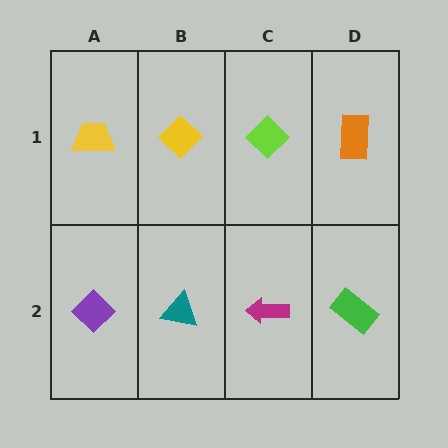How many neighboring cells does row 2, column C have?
3.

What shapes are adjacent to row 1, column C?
A magenta arrow (row 2, column C), a yellow diamond (row 1, column B), an orange rectangle (row 1, column D).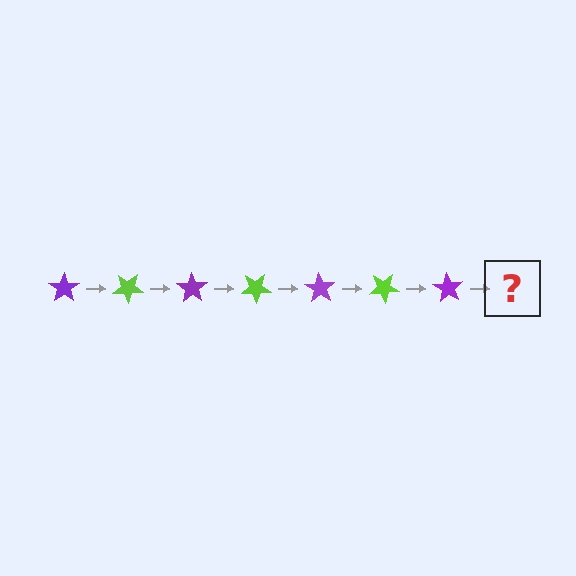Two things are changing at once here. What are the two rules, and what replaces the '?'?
The two rules are that it rotates 35 degrees each step and the color cycles through purple and lime. The '?' should be a lime star, rotated 245 degrees from the start.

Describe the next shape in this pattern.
It should be a lime star, rotated 245 degrees from the start.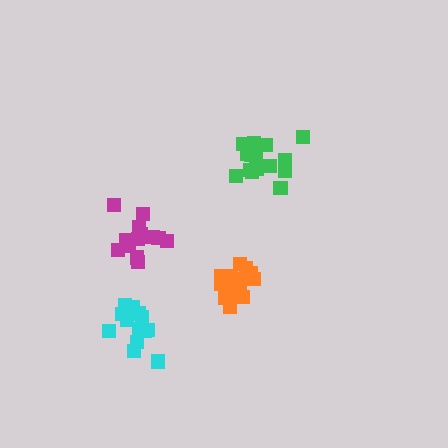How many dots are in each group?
Group 1: 17 dots, Group 2: 18 dots, Group 3: 16 dots, Group 4: 14 dots (65 total).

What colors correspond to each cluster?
The clusters are colored: green, orange, cyan, magenta.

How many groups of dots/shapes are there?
There are 4 groups.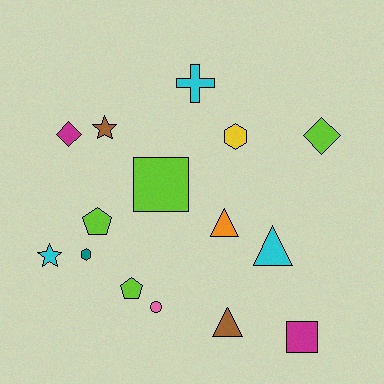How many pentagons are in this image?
There are 2 pentagons.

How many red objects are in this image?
There are no red objects.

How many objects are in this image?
There are 15 objects.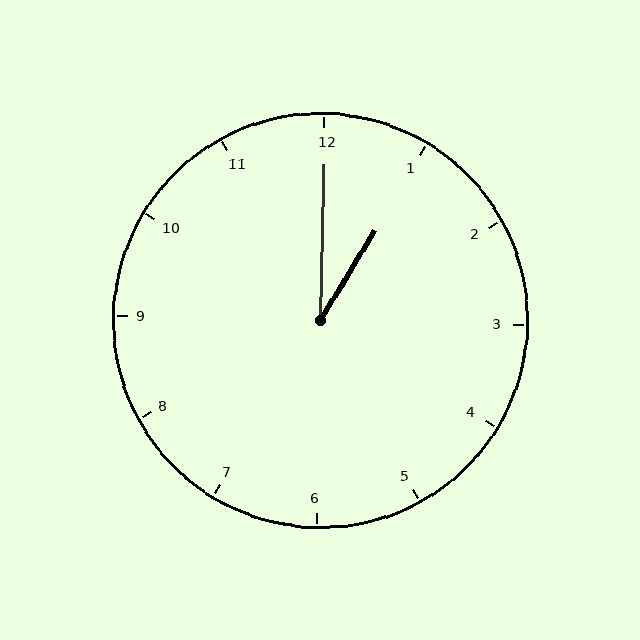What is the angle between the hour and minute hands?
Approximately 30 degrees.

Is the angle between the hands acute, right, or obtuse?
It is acute.